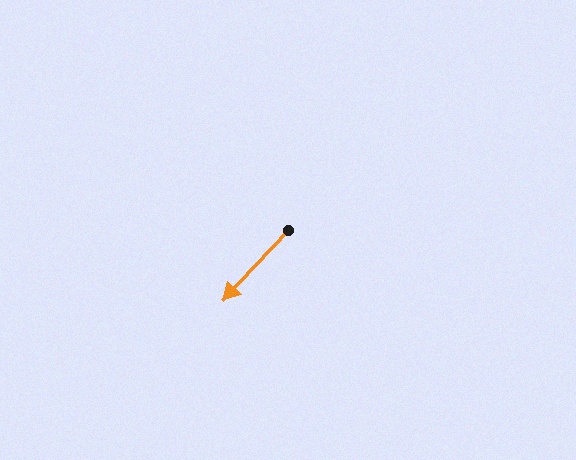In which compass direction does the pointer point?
Southwest.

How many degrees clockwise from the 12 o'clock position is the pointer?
Approximately 223 degrees.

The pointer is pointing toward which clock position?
Roughly 7 o'clock.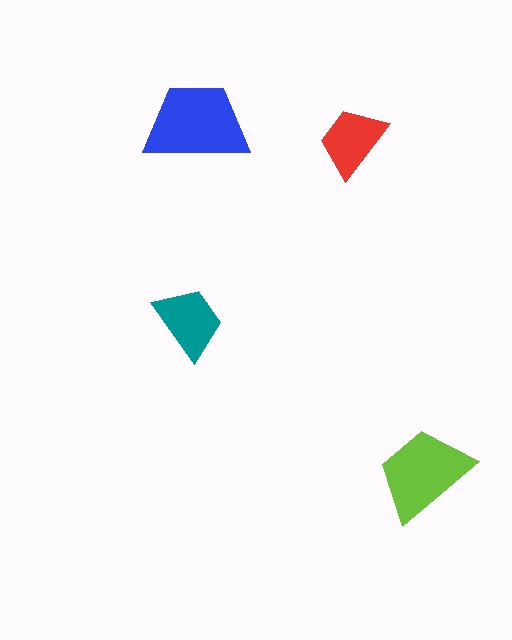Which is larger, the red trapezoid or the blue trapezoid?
The blue one.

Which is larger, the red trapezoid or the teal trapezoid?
The teal one.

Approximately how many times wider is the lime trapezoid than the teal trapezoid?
About 1.5 times wider.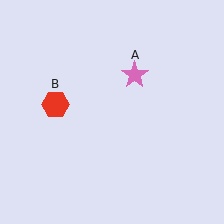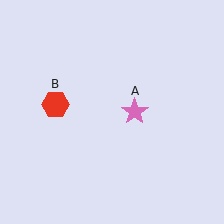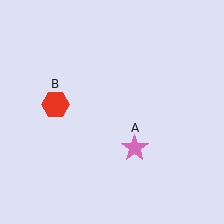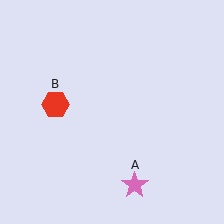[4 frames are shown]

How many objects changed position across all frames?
1 object changed position: pink star (object A).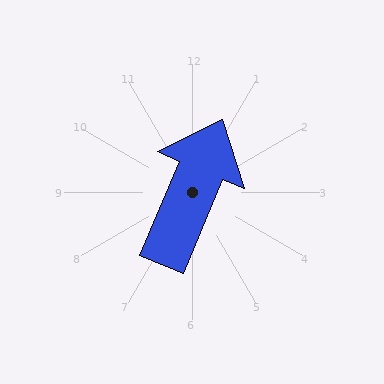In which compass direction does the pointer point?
Northeast.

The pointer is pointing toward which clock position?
Roughly 1 o'clock.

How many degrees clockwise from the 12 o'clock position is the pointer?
Approximately 23 degrees.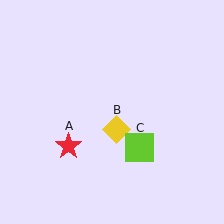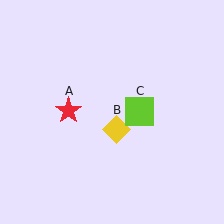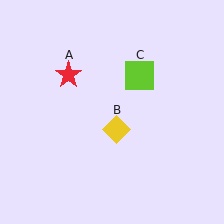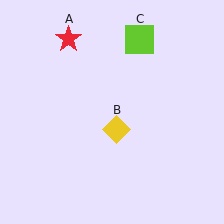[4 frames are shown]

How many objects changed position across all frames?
2 objects changed position: red star (object A), lime square (object C).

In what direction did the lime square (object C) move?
The lime square (object C) moved up.